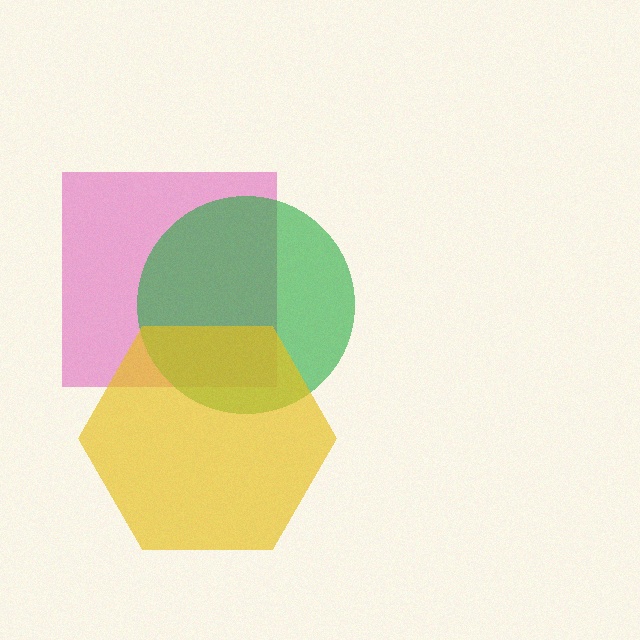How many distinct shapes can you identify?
There are 3 distinct shapes: a pink square, a green circle, a yellow hexagon.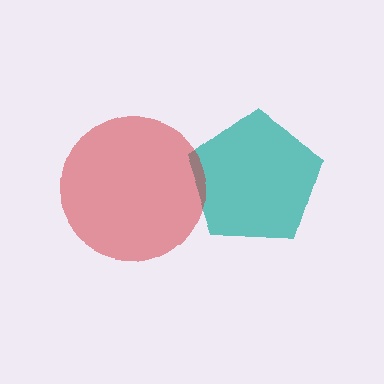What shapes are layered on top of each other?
The layered shapes are: a teal pentagon, a red circle.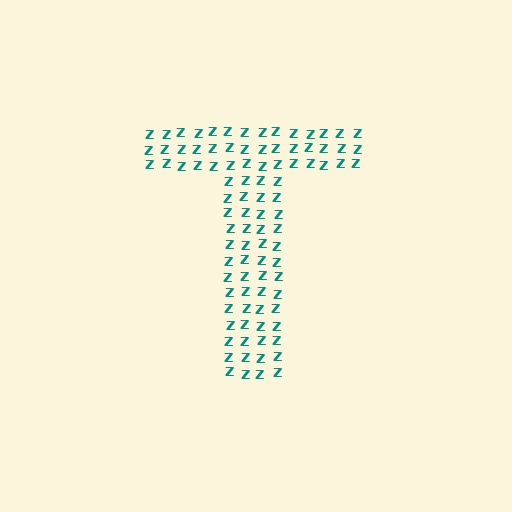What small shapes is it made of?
It is made of small letter Z's.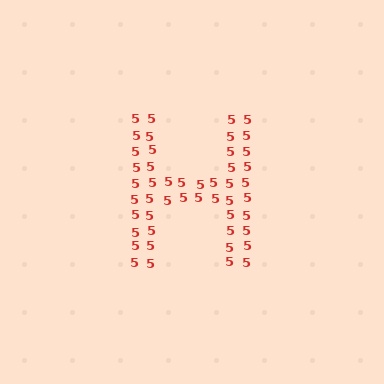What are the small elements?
The small elements are digit 5's.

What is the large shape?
The large shape is the letter H.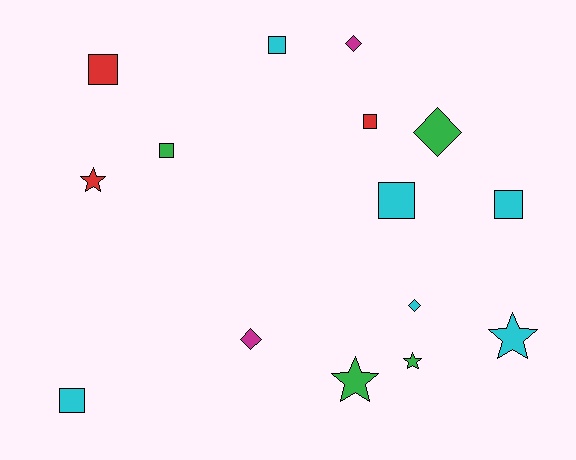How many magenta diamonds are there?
There are 2 magenta diamonds.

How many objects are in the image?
There are 15 objects.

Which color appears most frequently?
Cyan, with 6 objects.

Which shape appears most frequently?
Square, with 7 objects.